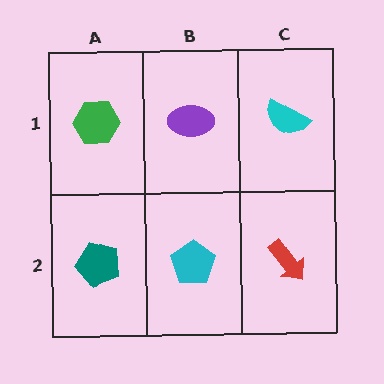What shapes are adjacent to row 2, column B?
A purple ellipse (row 1, column B), a teal pentagon (row 2, column A), a red arrow (row 2, column C).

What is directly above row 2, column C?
A cyan semicircle.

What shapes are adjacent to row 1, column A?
A teal pentagon (row 2, column A), a purple ellipse (row 1, column B).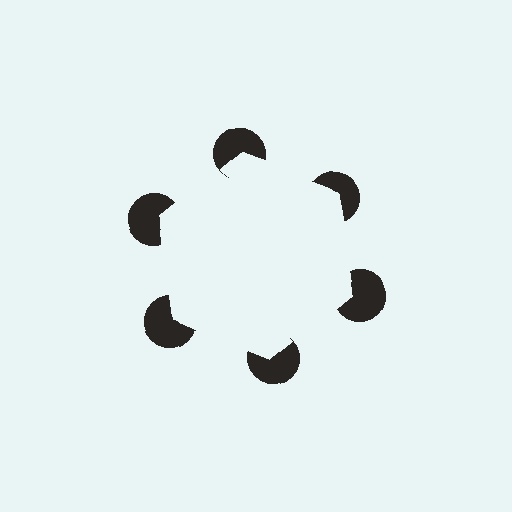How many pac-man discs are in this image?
There are 6 — one at each vertex of the illusory hexagon.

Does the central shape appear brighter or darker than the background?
It typically appears slightly brighter than the background, even though no actual brightness change is drawn.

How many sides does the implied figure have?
6 sides.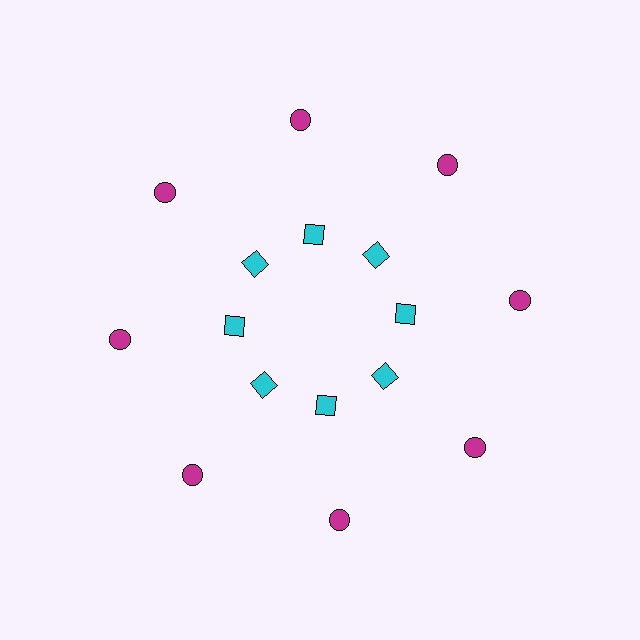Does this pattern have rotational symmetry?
Yes, this pattern has 8-fold rotational symmetry. It looks the same after rotating 45 degrees around the center.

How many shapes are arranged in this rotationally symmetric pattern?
There are 16 shapes, arranged in 8 groups of 2.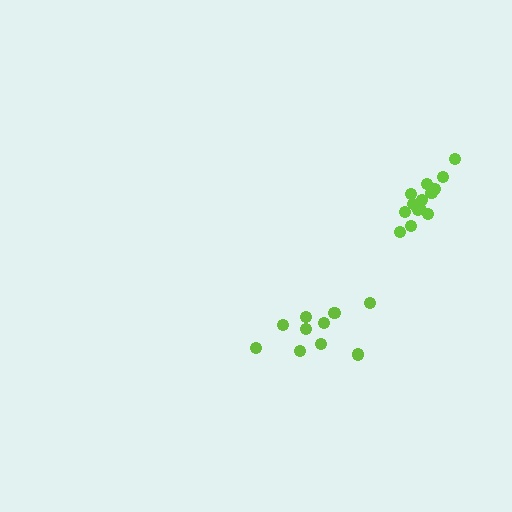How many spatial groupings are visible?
There are 2 spatial groupings.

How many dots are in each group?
Group 1: 10 dots, Group 2: 14 dots (24 total).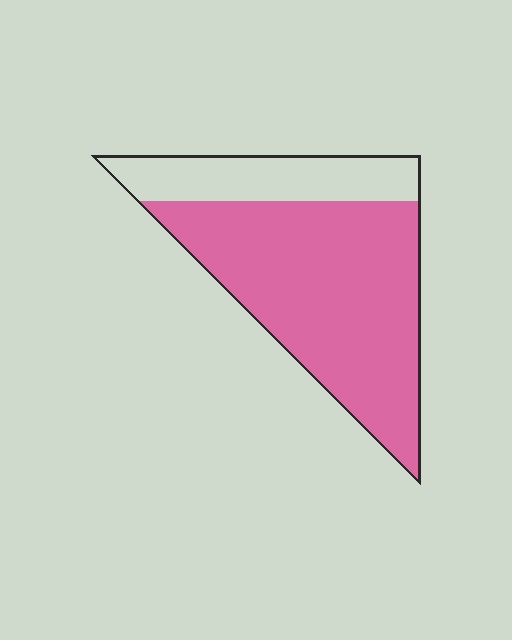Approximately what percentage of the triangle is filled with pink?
Approximately 75%.